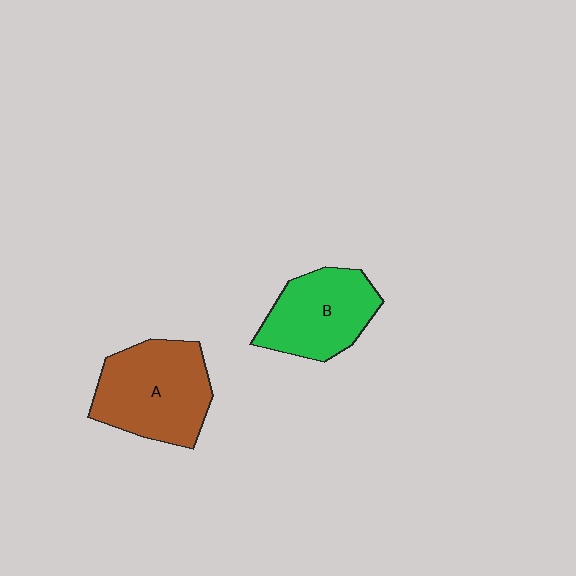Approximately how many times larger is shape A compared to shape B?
Approximately 1.2 times.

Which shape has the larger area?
Shape A (brown).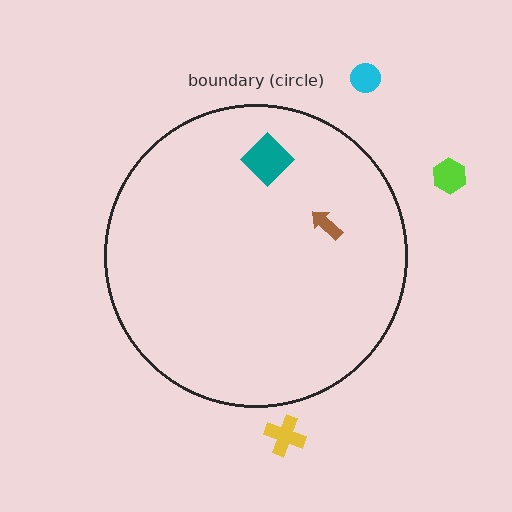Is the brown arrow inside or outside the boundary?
Inside.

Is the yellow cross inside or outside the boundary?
Outside.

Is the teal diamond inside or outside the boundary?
Inside.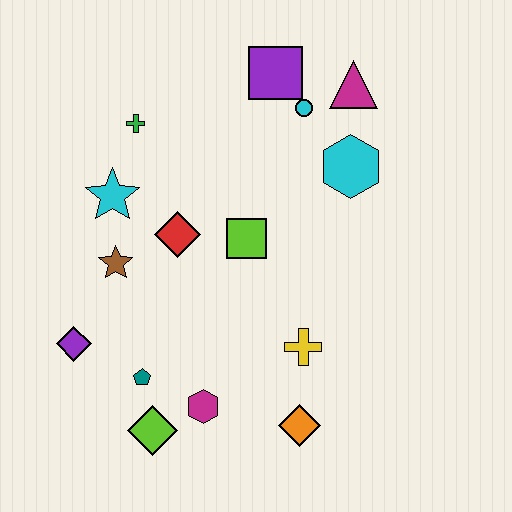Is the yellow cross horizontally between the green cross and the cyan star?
No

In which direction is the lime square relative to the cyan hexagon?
The lime square is to the left of the cyan hexagon.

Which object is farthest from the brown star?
The magenta triangle is farthest from the brown star.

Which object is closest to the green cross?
The cyan star is closest to the green cross.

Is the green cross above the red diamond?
Yes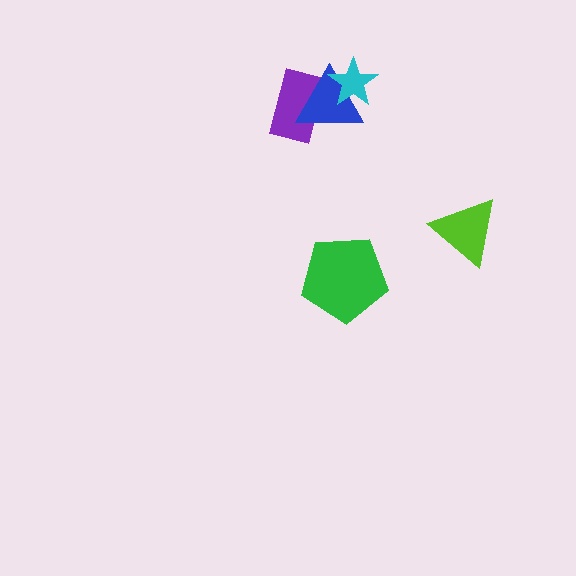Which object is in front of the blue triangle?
The cyan star is in front of the blue triangle.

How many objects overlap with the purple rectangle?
1 object overlaps with the purple rectangle.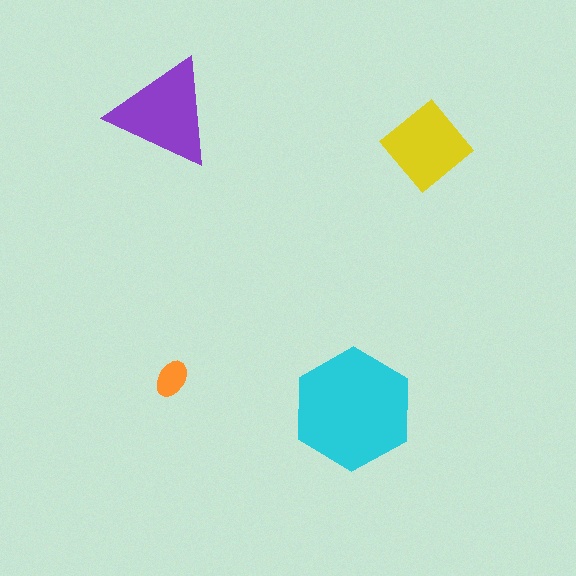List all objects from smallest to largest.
The orange ellipse, the yellow diamond, the purple triangle, the cyan hexagon.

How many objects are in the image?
There are 4 objects in the image.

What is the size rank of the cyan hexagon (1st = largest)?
1st.